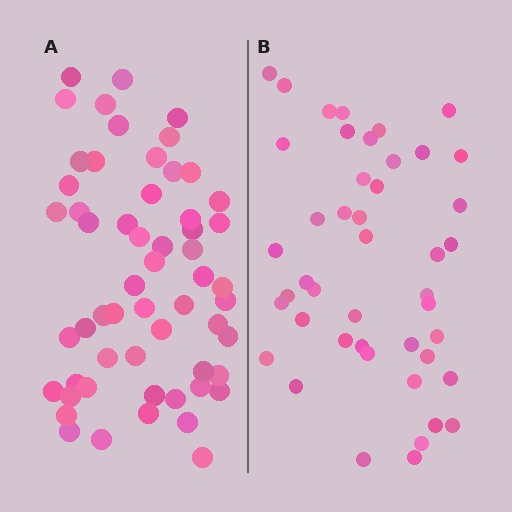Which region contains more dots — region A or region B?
Region A (the left region) has more dots.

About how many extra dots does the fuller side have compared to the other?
Region A has roughly 12 or so more dots than region B.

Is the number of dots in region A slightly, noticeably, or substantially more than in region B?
Region A has noticeably more, but not dramatically so. The ratio is roughly 1.3 to 1.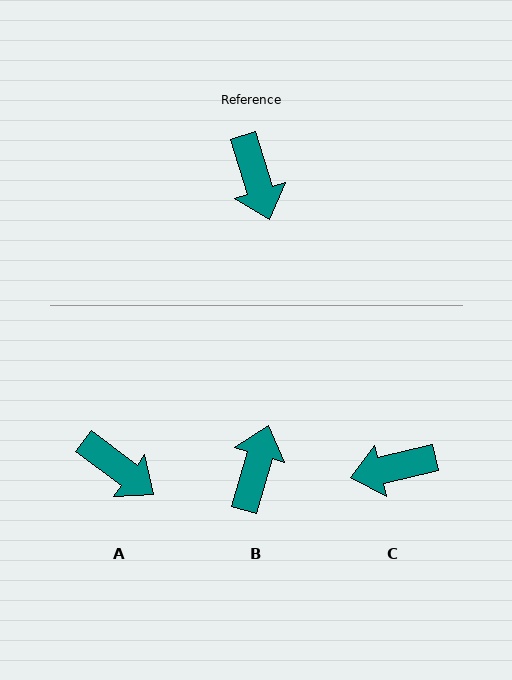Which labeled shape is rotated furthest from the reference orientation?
B, about 146 degrees away.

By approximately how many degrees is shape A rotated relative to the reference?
Approximately 35 degrees counter-clockwise.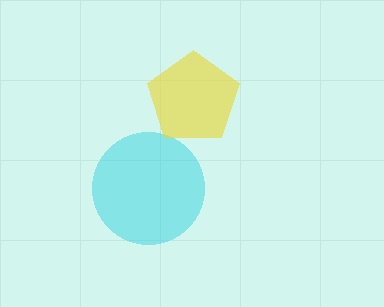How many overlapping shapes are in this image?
There are 2 overlapping shapes in the image.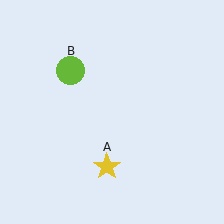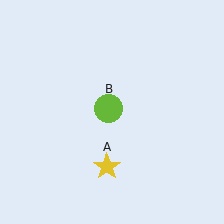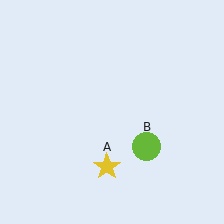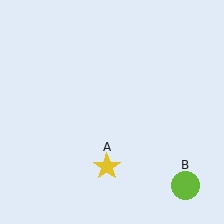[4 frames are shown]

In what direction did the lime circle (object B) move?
The lime circle (object B) moved down and to the right.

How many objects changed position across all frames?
1 object changed position: lime circle (object B).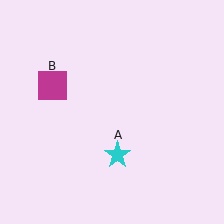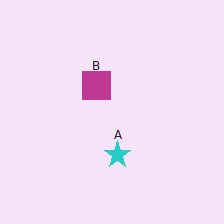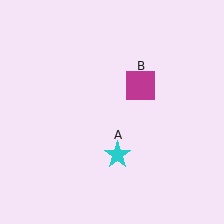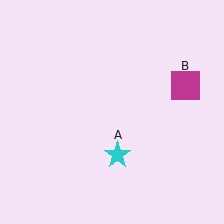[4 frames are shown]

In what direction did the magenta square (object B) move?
The magenta square (object B) moved right.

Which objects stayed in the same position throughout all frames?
Cyan star (object A) remained stationary.